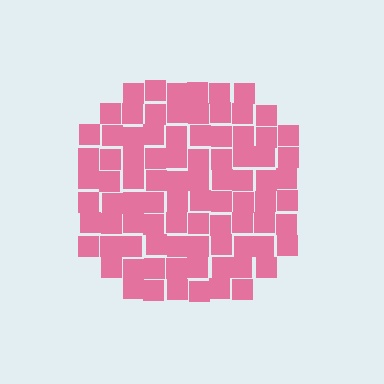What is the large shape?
The large shape is a circle.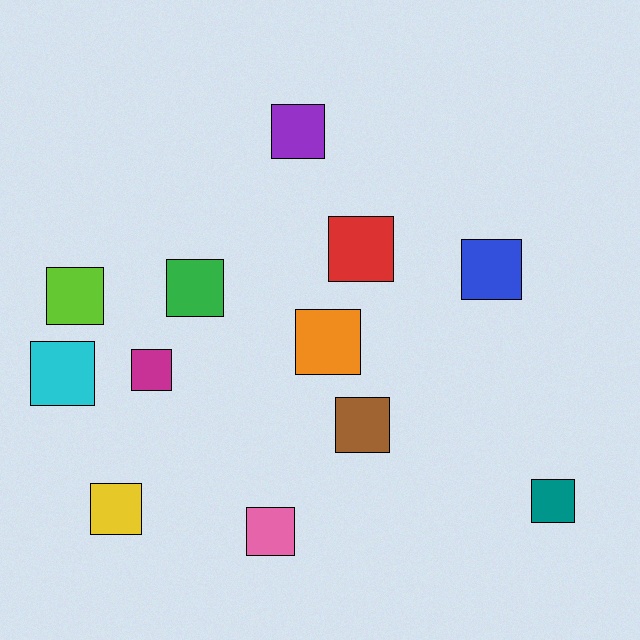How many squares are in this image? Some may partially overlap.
There are 12 squares.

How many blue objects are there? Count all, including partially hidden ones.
There is 1 blue object.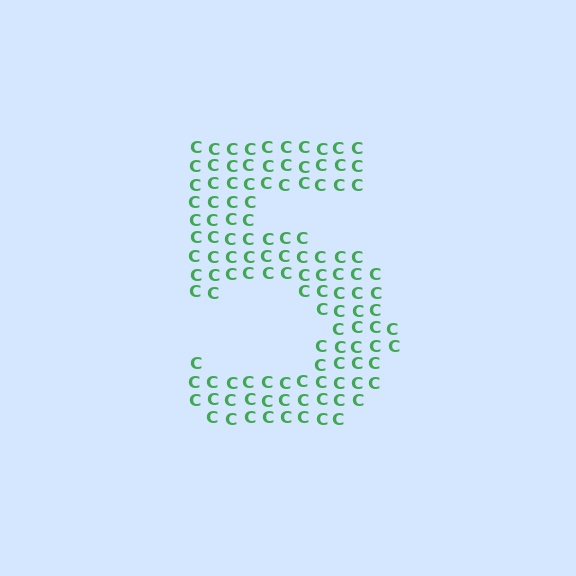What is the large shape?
The large shape is the digit 5.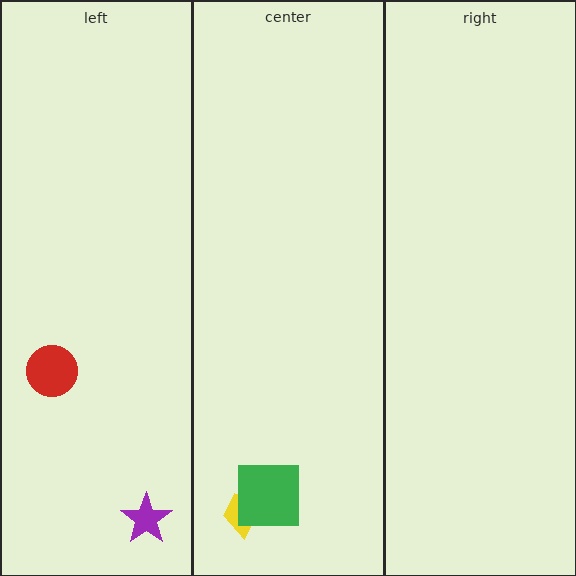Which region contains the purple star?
The left region.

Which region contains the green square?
The center region.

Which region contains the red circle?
The left region.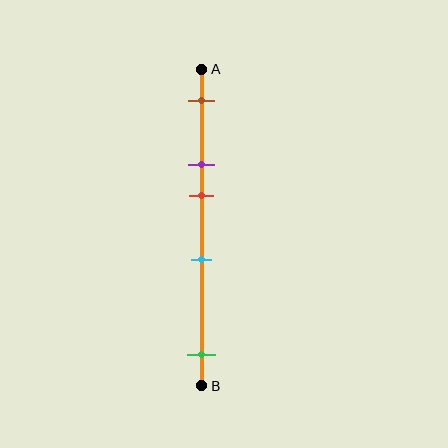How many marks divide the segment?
There are 5 marks dividing the segment.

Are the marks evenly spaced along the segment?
No, the marks are not evenly spaced.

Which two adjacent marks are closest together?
The purple and red marks are the closest adjacent pair.